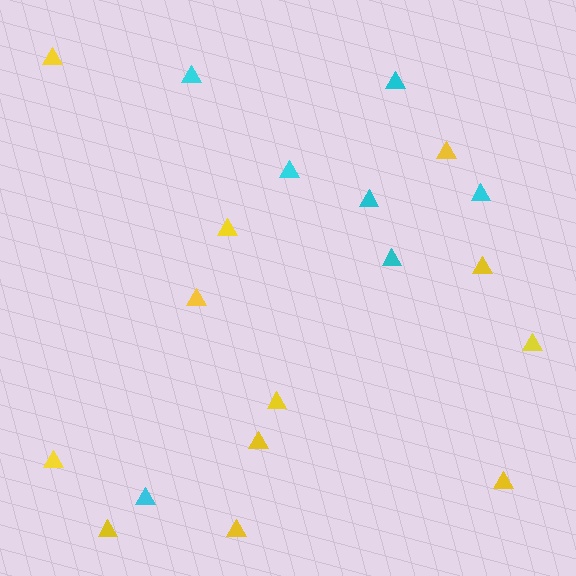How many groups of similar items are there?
There are 2 groups: one group of yellow triangles (12) and one group of cyan triangles (7).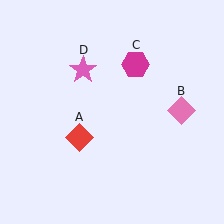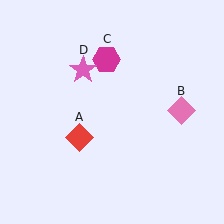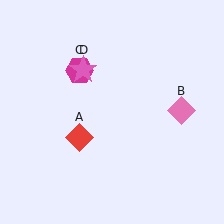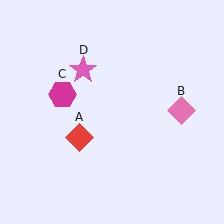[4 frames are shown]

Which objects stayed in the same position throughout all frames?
Red diamond (object A) and pink diamond (object B) and pink star (object D) remained stationary.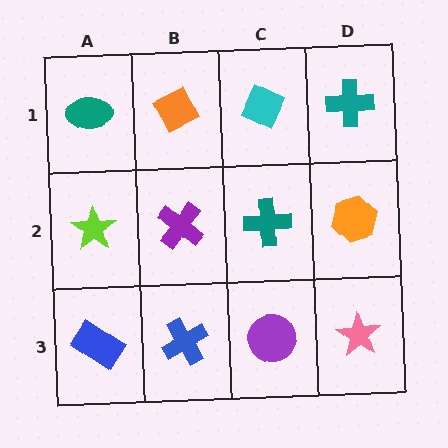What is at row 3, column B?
A blue cross.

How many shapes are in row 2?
4 shapes.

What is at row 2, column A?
A lime star.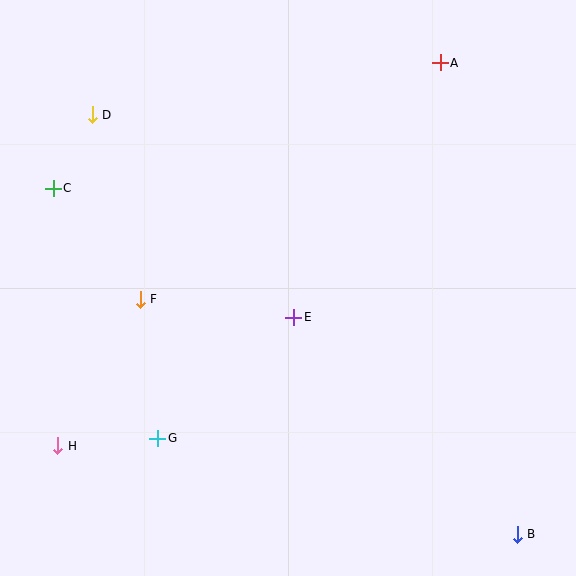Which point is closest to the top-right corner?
Point A is closest to the top-right corner.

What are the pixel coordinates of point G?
Point G is at (158, 438).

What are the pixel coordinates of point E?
Point E is at (294, 317).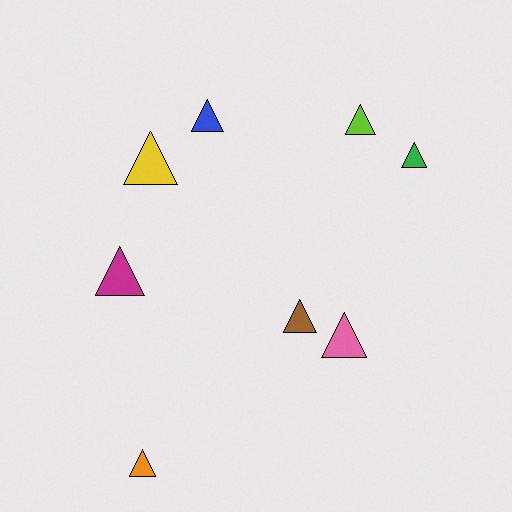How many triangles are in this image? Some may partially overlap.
There are 8 triangles.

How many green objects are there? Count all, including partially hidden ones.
There is 1 green object.